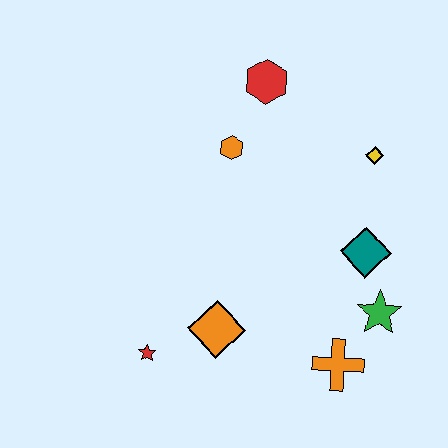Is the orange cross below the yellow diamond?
Yes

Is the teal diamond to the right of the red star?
Yes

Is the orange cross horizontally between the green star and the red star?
Yes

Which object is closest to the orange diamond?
The red star is closest to the orange diamond.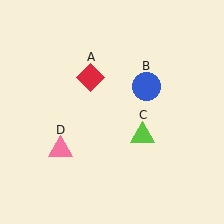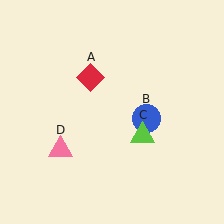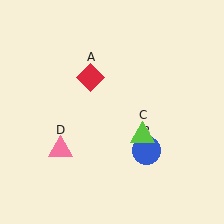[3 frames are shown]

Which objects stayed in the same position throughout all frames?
Red diamond (object A) and lime triangle (object C) and pink triangle (object D) remained stationary.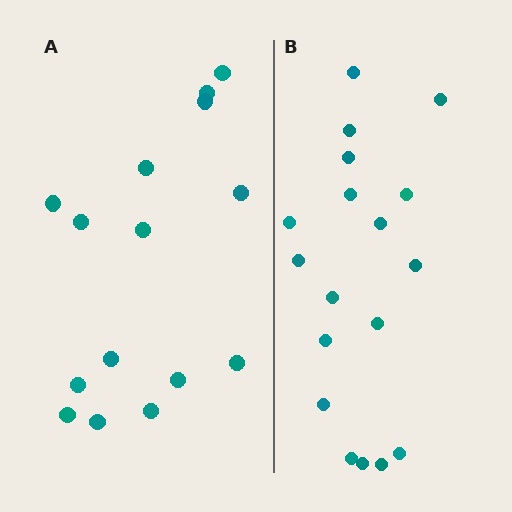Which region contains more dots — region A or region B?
Region B (the right region) has more dots.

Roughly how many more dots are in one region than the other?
Region B has just a few more — roughly 2 or 3 more dots than region A.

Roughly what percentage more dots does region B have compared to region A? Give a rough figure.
About 20% more.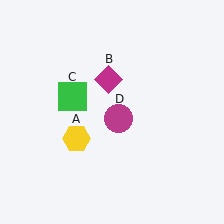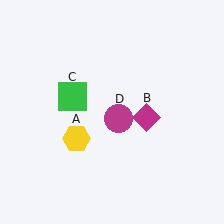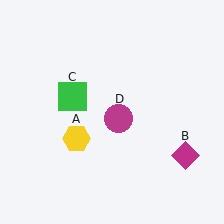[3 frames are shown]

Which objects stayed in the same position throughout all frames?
Yellow hexagon (object A) and green square (object C) and magenta circle (object D) remained stationary.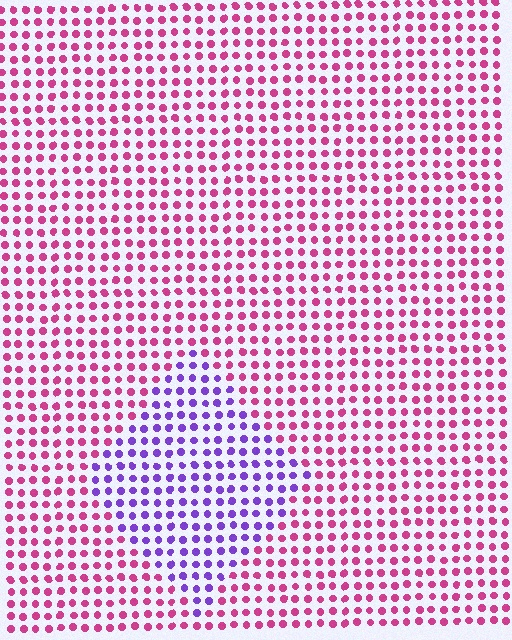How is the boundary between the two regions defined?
The boundary is defined purely by a slight shift in hue (about 60 degrees). Spacing, size, and orientation are identical on both sides.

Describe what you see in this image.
The image is filled with small magenta elements in a uniform arrangement. A diamond-shaped region is visible where the elements are tinted to a slightly different hue, forming a subtle color boundary.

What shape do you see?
I see a diamond.